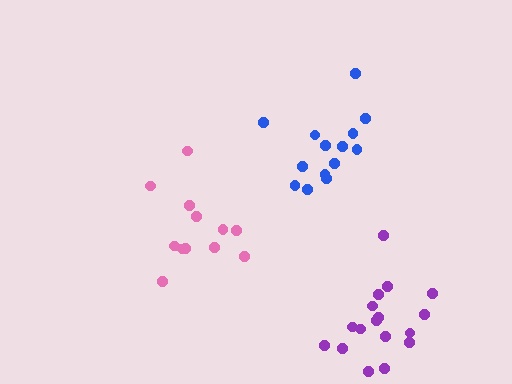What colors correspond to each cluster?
The clusters are colored: pink, blue, purple.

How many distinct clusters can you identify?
There are 3 distinct clusters.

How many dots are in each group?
Group 1: 12 dots, Group 2: 14 dots, Group 3: 17 dots (43 total).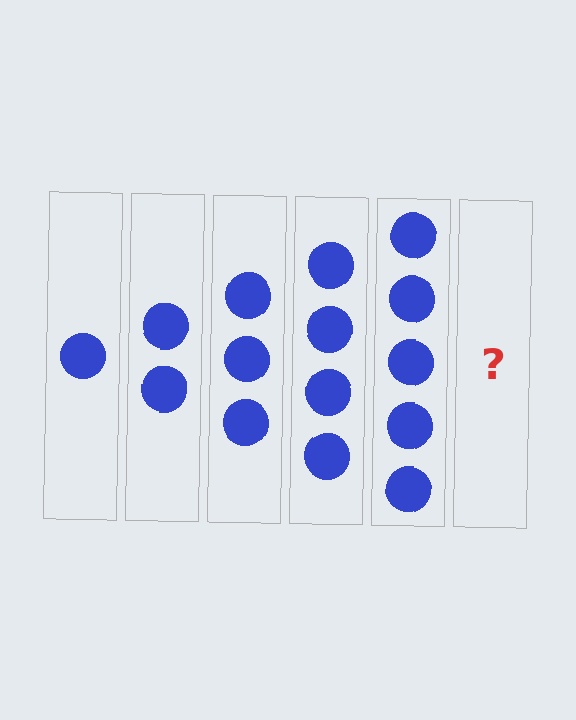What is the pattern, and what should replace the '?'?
The pattern is that each step adds one more circle. The '?' should be 6 circles.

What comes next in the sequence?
The next element should be 6 circles.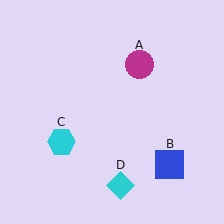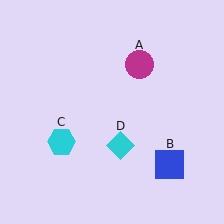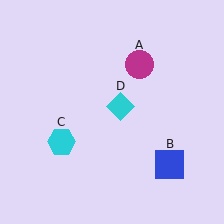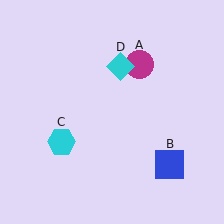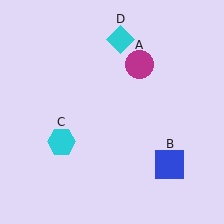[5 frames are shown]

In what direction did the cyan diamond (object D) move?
The cyan diamond (object D) moved up.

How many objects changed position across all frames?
1 object changed position: cyan diamond (object D).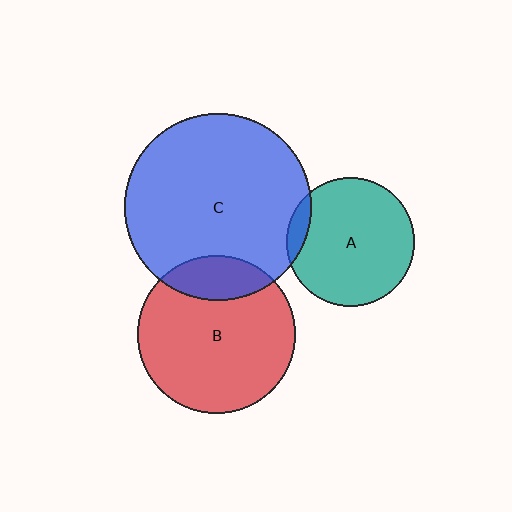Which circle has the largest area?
Circle C (blue).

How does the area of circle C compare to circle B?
Approximately 1.4 times.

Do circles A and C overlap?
Yes.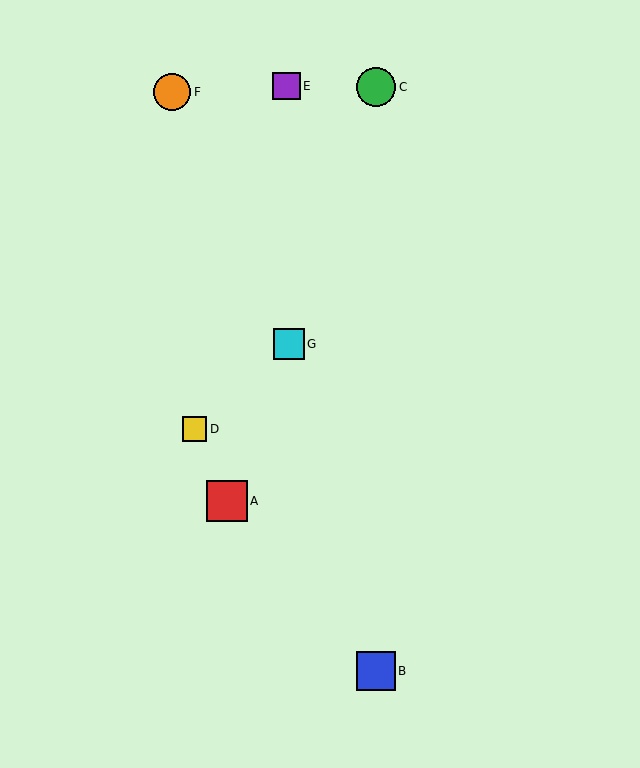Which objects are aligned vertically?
Objects B, C are aligned vertically.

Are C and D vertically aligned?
No, C is at x≈376 and D is at x≈194.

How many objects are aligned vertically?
2 objects (B, C) are aligned vertically.